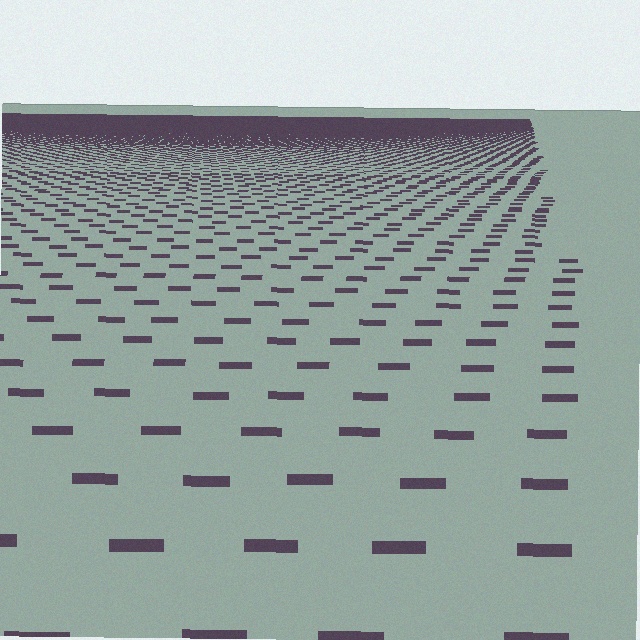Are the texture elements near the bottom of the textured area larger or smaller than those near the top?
Larger. Near the bottom, elements are closer to the viewer and appear at a bigger on-screen size.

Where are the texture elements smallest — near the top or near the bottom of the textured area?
Near the top.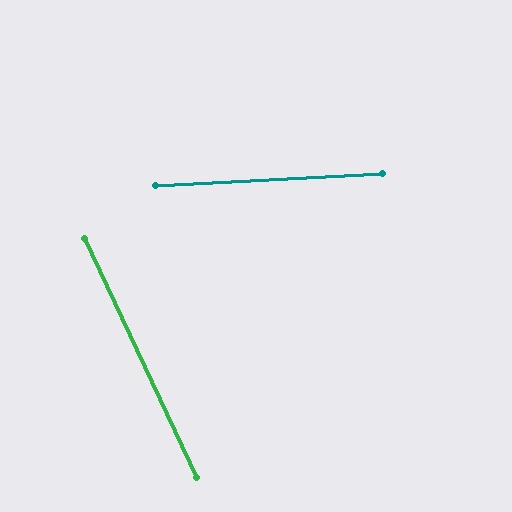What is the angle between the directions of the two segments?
Approximately 68 degrees.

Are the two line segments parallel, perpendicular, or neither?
Neither parallel nor perpendicular — they differ by about 68°.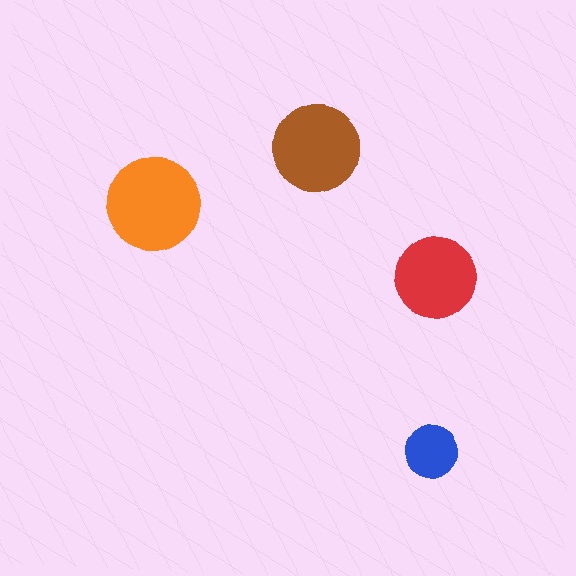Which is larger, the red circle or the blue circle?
The red one.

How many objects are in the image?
There are 4 objects in the image.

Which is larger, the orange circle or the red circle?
The orange one.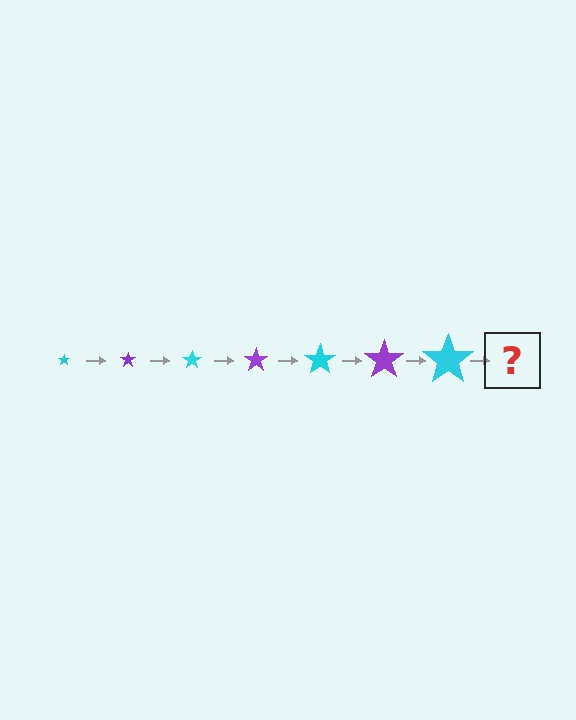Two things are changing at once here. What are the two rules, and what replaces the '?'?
The two rules are that the star grows larger each step and the color cycles through cyan and purple. The '?' should be a purple star, larger than the previous one.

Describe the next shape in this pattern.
It should be a purple star, larger than the previous one.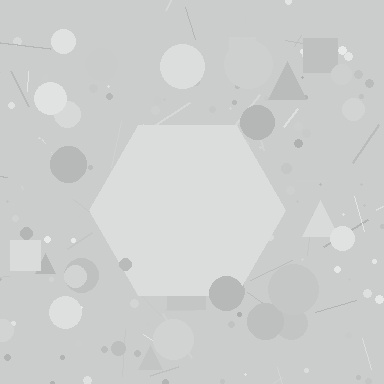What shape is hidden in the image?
A hexagon is hidden in the image.